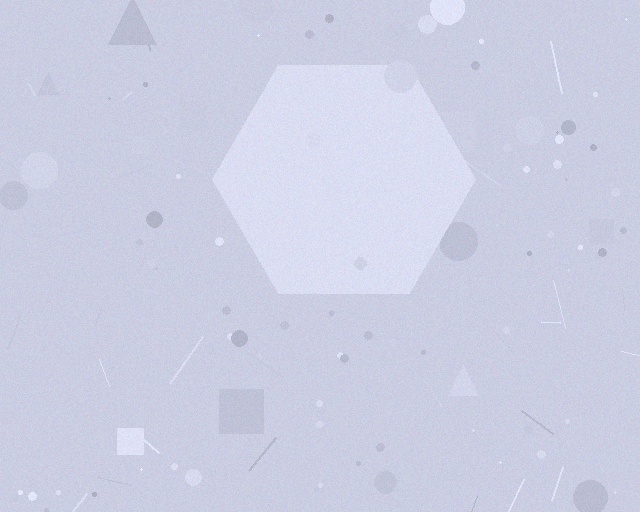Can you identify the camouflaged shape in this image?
The camouflaged shape is a hexagon.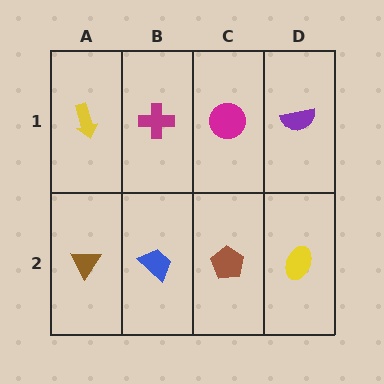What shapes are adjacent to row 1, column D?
A yellow ellipse (row 2, column D), a magenta circle (row 1, column C).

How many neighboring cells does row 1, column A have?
2.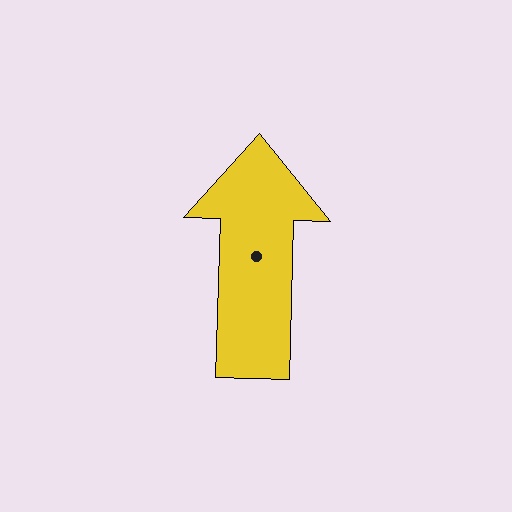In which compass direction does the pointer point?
North.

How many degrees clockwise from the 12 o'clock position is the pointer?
Approximately 2 degrees.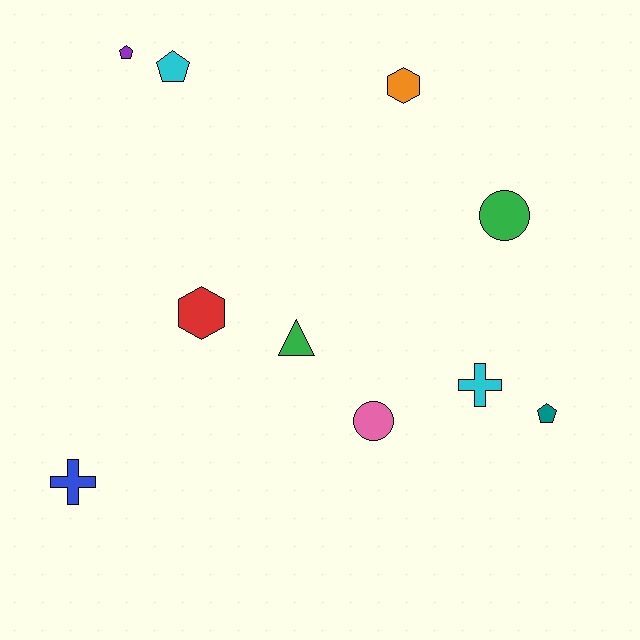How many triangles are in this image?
There is 1 triangle.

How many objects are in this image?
There are 10 objects.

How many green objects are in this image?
There are 2 green objects.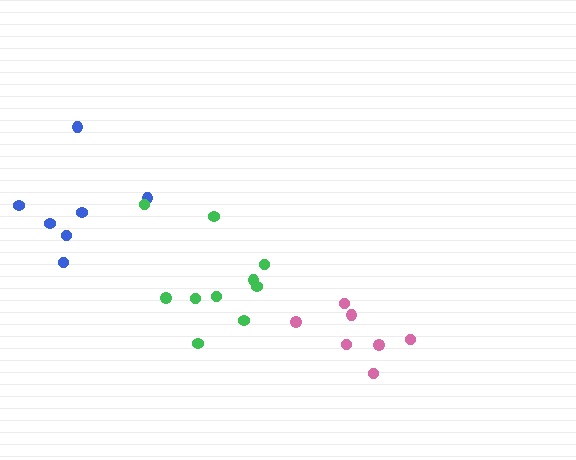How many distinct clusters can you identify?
There are 3 distinct clusters.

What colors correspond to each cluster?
The clusters are colored: pink, blue, green.